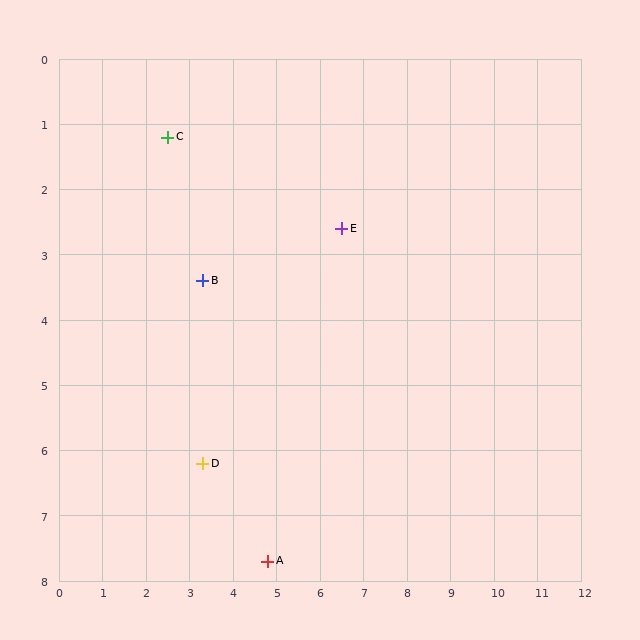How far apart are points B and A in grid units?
Points B and A are about 4.6 grid units apart.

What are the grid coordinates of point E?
Point E is at approximately (6.5, 2.6).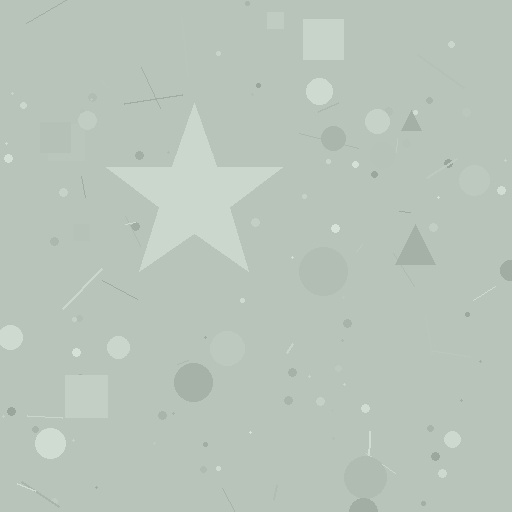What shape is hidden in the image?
A star is hidden in the image.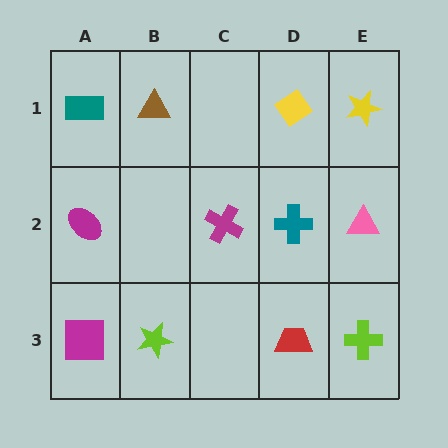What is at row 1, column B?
A brown triangle.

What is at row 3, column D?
A red trapezoid.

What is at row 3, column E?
A lime cross.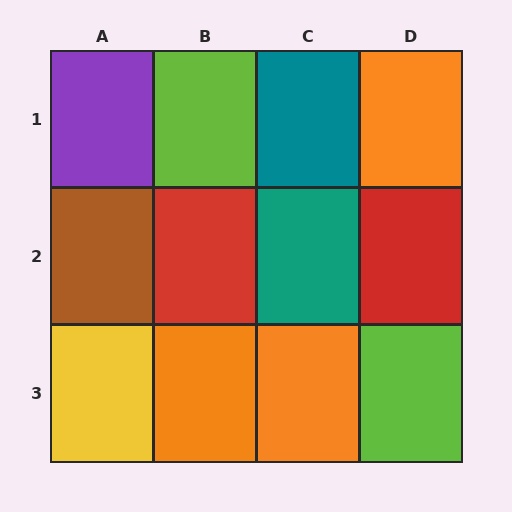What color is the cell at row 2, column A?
Brown.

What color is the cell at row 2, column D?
Red.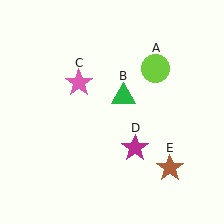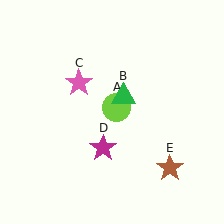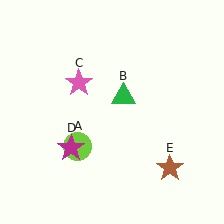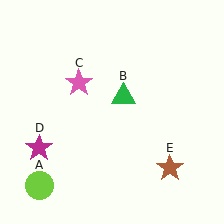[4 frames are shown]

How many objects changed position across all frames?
2 objects changed position: lime circle (object A), magenta star (object D).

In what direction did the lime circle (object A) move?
The lime circle (object A) moved down and to the left.